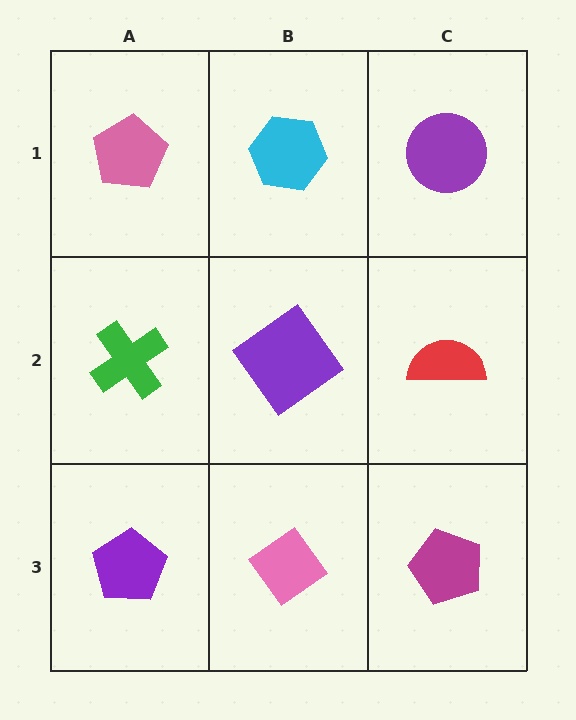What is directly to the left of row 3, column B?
A purple pentagon.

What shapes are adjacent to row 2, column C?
A purple circle (row 1, column C), a magenta pentagon (row 3, column C), a purple diamond (row 2, column B).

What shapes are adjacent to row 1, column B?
A purple diamond (row 2, column B), a pink pentagon (row 1, column A), a purple circle (row 1, column C).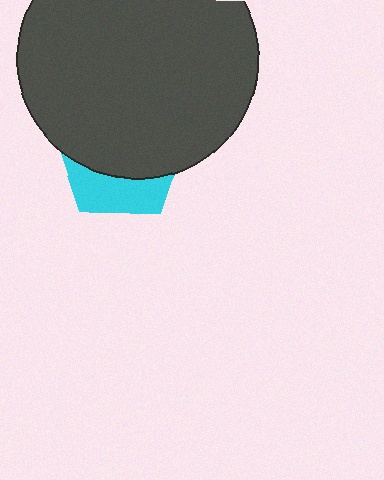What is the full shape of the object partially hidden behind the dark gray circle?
The partially hidden object is a cyan pentagon.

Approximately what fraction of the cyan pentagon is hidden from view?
Roughly 67% of the cyan pentagon is hidden behind the dark gray circle.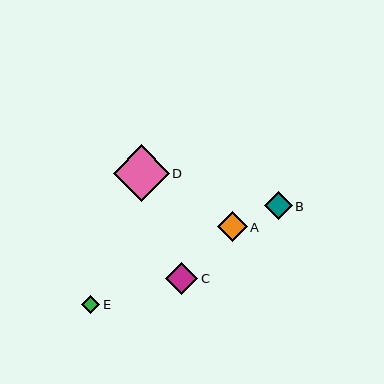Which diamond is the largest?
Diamond D is the largest with a size of approximately 56 pixels.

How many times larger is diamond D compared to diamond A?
Diamond D is approximately 1.9 times the size of diamond A.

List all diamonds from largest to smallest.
From largest to smallest: D, C, A, B, E.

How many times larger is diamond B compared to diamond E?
Diamond B is approximately 1.5 times the size of diamond E.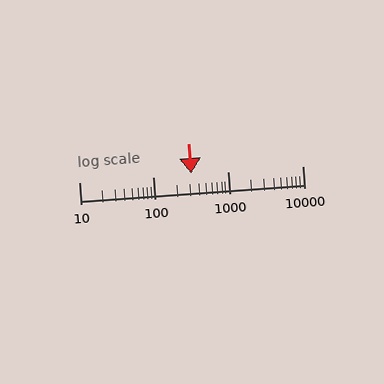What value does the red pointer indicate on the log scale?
The pointer indicates approximately 320.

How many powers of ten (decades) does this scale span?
The scale spans 3 decades, from 10 to 10000.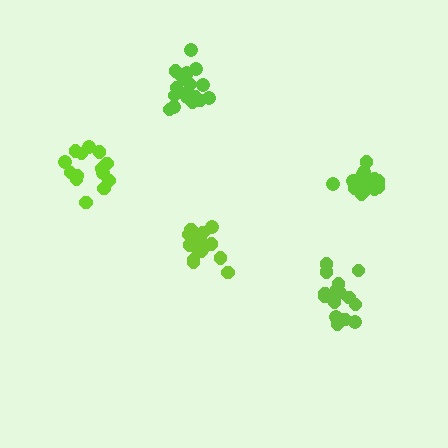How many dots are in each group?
Group 1: 19 dots, Group 2: 17 dots, Group 3: 15 dots, Group 4: 15 dots, Group 5: 15 dots (81 total).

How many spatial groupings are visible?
There are 5 spatial groupings.